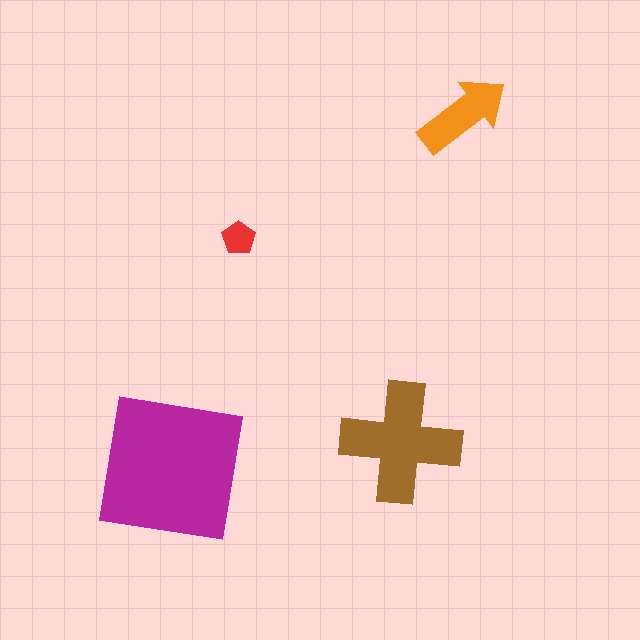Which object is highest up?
The orange arrow is topmost.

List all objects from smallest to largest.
The red pentagon, the orange arrow, the brown cross, the magenta square.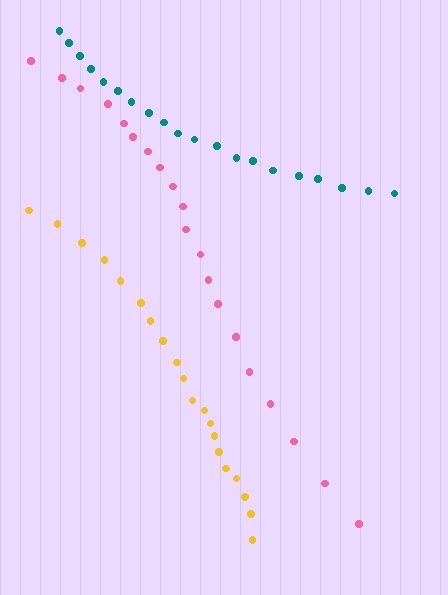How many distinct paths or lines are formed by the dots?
There are 3 distinct paths.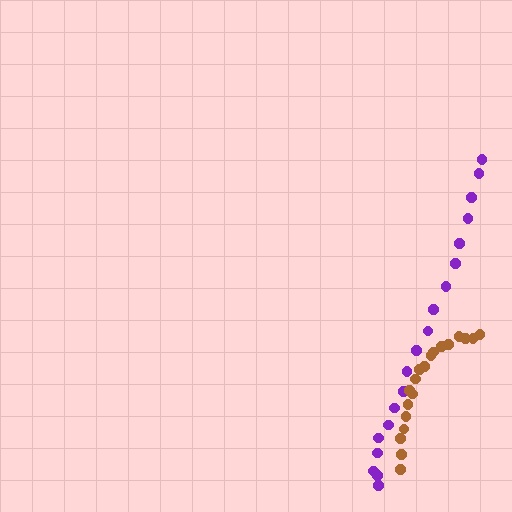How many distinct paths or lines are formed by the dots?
There are 2 distinct paths.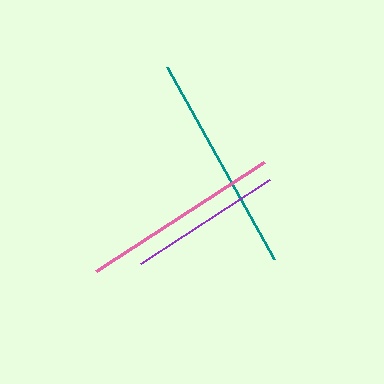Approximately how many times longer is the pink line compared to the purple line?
The pink line is approximately 1.3 times the length of the purple line.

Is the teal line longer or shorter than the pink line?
The teal line is longer than the pink line.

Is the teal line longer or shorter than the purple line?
The teal line is longer than the purple line.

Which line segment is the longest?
The teal line is the longest at approximately 220 pixels.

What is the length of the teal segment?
The teal segment is approximately 220 pixels long.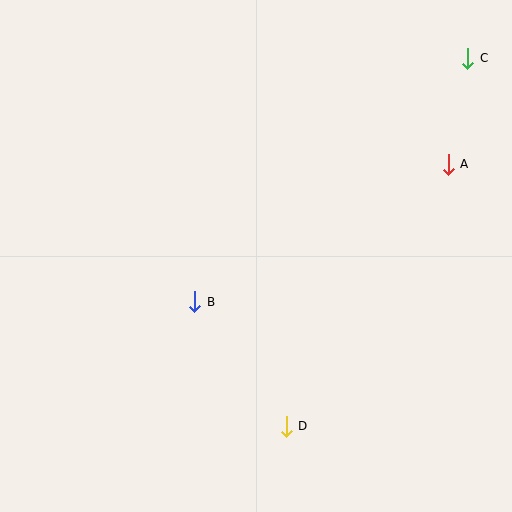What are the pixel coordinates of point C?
Point C is at (468, 58).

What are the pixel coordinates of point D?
Point D is at (286, 426).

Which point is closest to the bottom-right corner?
Point D is closest to the bottom-right corner.